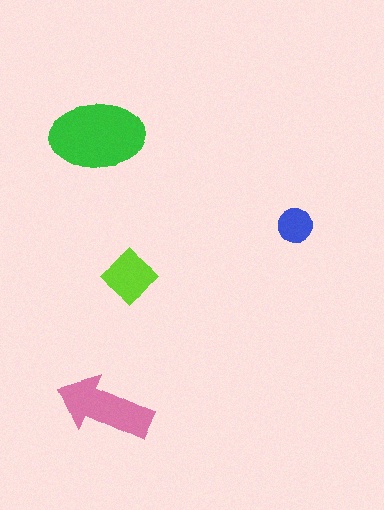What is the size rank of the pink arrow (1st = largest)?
2nd.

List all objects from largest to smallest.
The green ellipse, the pink arrow, the lime diamond, the blue circle.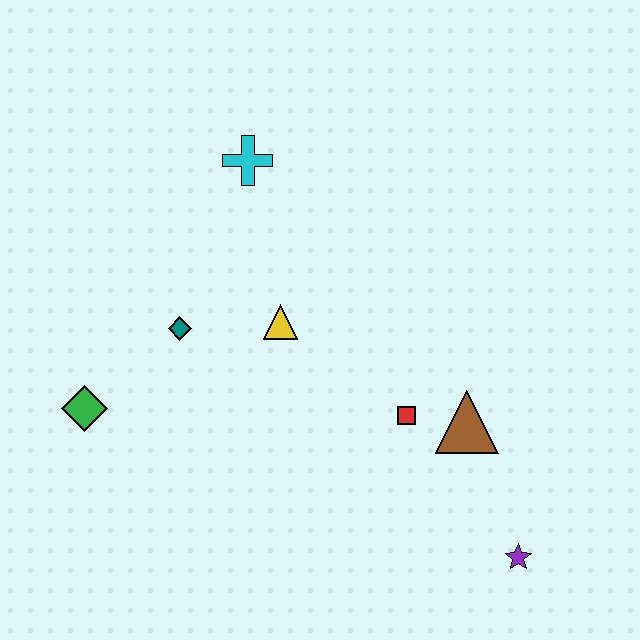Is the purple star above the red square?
No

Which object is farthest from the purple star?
The cyan cross is farthest from the purple star.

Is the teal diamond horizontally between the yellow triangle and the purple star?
No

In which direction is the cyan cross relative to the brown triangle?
The cyan cross is above the brown triangle.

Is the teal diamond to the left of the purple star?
Yes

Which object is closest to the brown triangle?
The red square is closest to the brown triangle.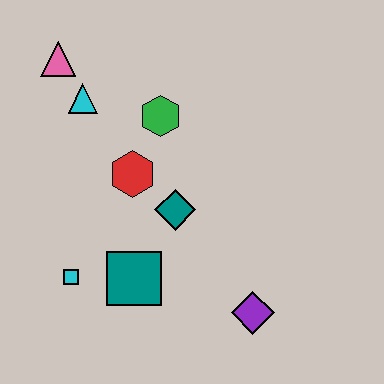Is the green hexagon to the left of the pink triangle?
No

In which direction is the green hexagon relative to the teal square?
The green hexagon is above the teal square.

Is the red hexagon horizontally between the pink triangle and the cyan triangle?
No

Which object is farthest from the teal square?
The pink triangle is farthest from the teal square.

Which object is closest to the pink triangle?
The cyan triangle is closest to the pink triangle.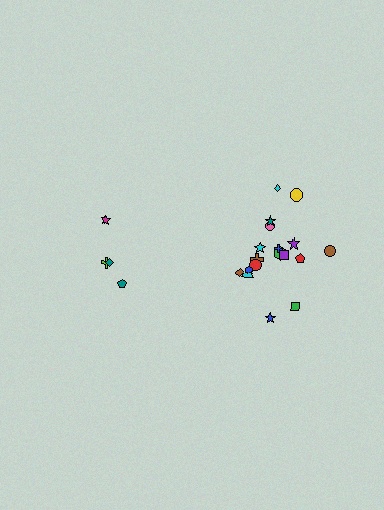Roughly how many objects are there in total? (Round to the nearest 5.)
Roughly 20 objects in total.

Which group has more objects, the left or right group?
The right group.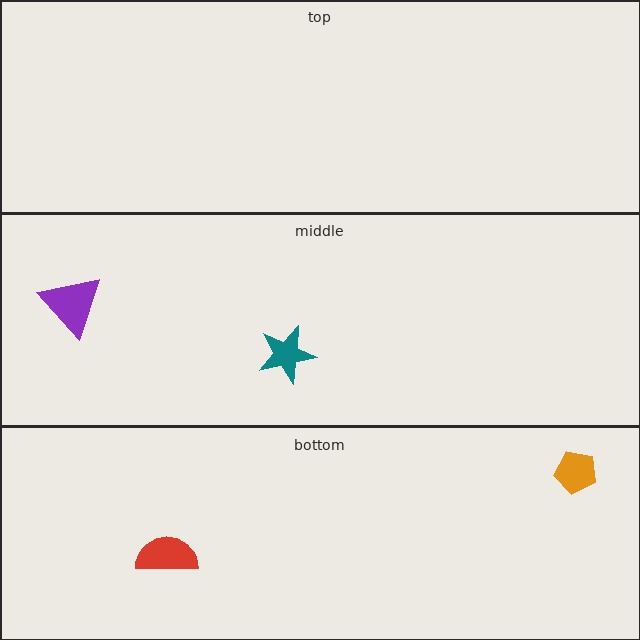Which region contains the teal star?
The middle region.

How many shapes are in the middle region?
2.